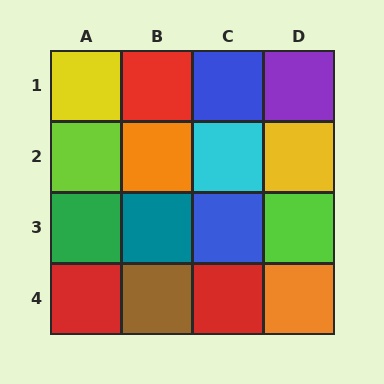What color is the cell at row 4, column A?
Red.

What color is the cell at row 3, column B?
Teal.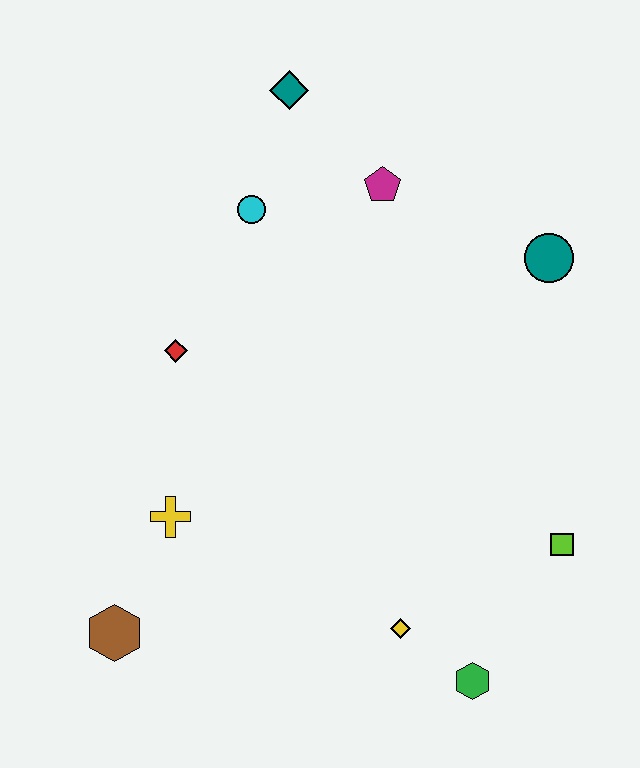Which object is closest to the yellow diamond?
The green hexagon is closest to the yellow diamond.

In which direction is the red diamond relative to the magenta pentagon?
The red diamond is to the left of the magenta pentagon.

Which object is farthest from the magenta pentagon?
The brown hexagon is farthest from the magenta pentagon.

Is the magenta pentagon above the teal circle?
Yes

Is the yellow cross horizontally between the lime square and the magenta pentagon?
No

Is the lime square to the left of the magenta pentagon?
No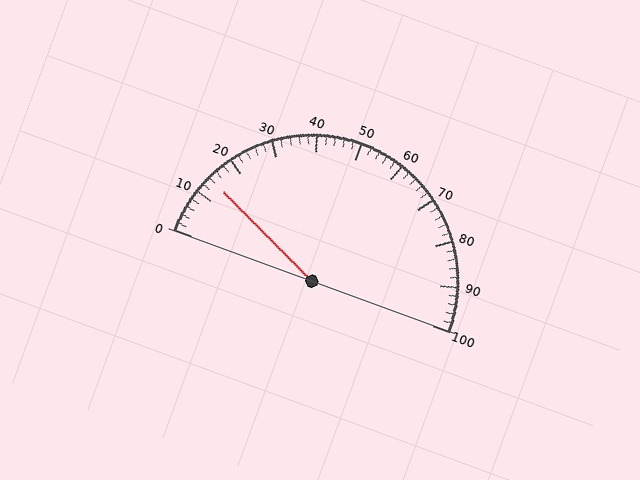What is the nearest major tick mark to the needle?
The nearest major tick mark is 10.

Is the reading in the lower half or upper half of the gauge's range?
The reading is in the lower half of the range (0 to 100).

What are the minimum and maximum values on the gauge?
The gauge ranges from 0 to 100.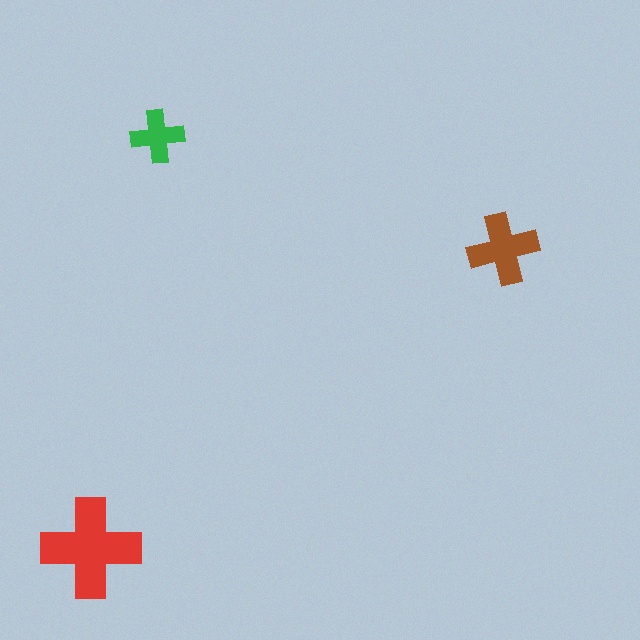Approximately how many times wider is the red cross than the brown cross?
About 1.5 times wider.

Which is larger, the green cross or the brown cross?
The brown one.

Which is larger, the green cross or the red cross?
The red one.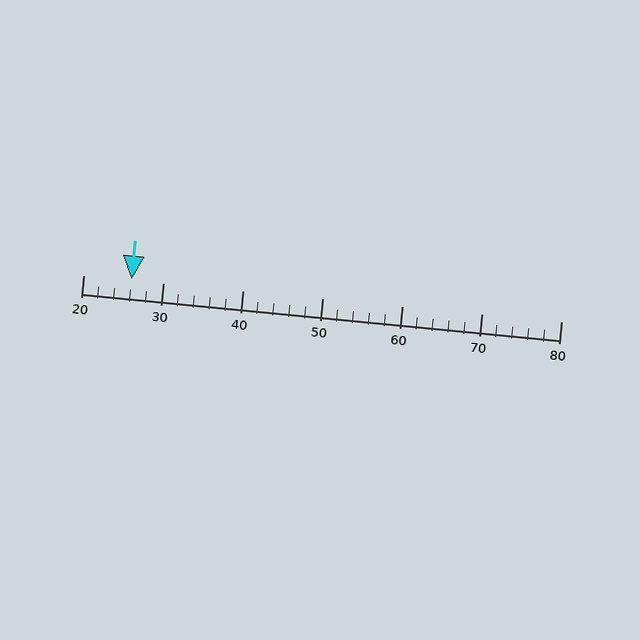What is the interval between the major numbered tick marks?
The major tick marks are spaced 10 units apart.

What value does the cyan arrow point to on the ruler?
The cyan arrow points to approximately 26.